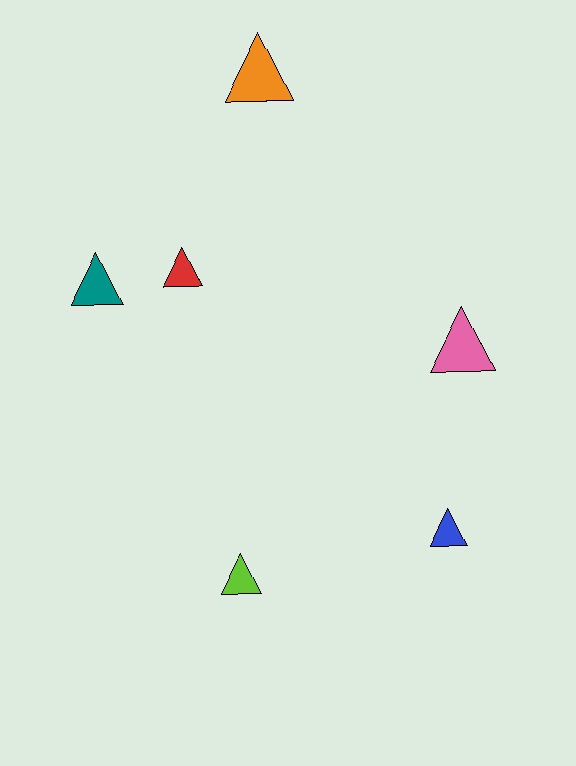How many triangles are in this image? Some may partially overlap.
There are 6 triangles.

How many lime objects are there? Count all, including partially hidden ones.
There is 1 lime object.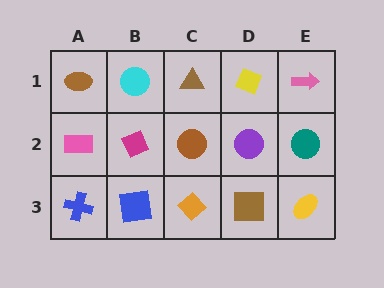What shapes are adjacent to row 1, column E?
A teal circle (row 2, column E), a yellow diamond (row 1, column D).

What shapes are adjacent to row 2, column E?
A pink arrow (row 1, column E), a yellow ellipse (row 3, column E), a purple circle (row 2, column D).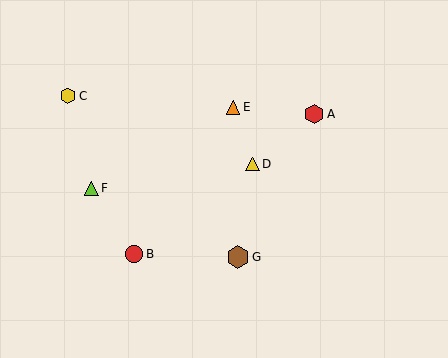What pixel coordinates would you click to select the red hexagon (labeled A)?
Click at (314, 114) to select the red hexagon A.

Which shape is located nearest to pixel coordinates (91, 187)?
The lime triangle (labeled F) at (91, 188) is nearest to that location.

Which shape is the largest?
The brown hexagon (labeled G) is the largest.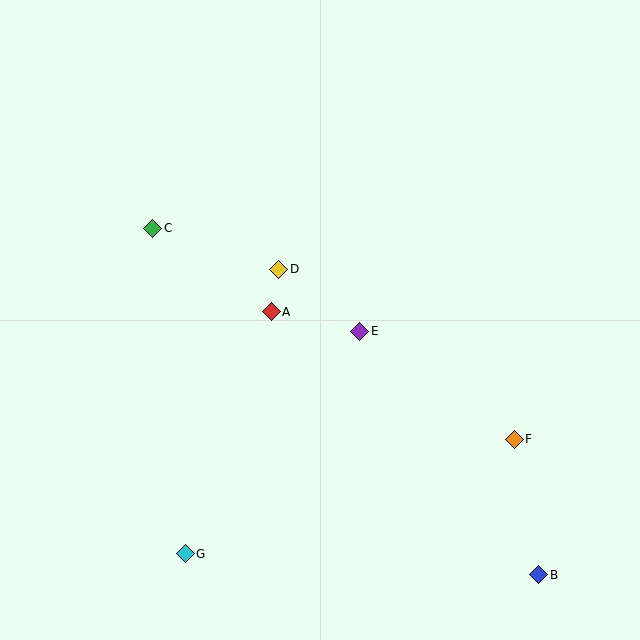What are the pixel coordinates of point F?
Point F is at (514, 439).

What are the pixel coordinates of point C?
Point C is at (153, 228).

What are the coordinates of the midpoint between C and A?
The midpoint between C and A is at (212, 270).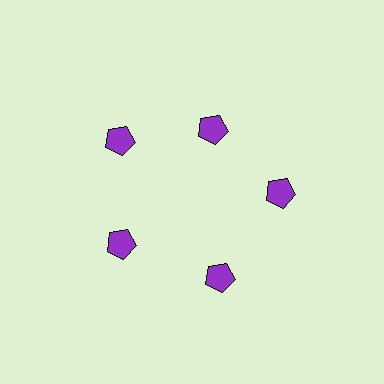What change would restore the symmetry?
The symmetry would be restored by moving it outward, back onto the ring so that all 5 pentagons sit at equal angles and equal distance from the center.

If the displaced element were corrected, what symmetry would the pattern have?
It would have 5-fold rotational symmetry — the pattern would map onto itself every 72 degrees.